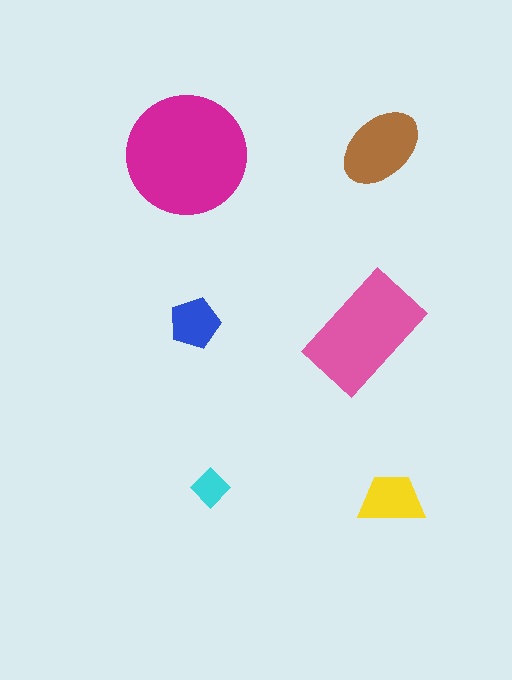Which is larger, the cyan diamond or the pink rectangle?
The pink rectangle.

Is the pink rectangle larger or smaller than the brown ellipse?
Larger.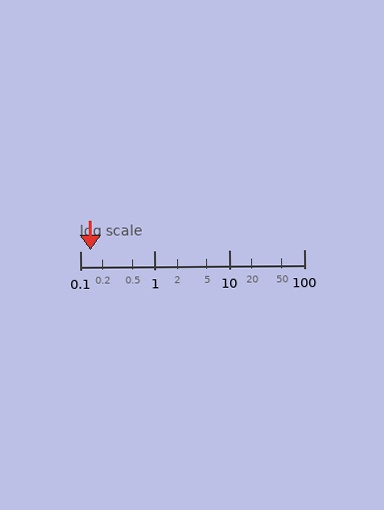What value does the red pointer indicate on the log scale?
The pointer indicates approximately 0.14.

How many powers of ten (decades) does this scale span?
The scale spans 3 decades, from 0.1 to 100.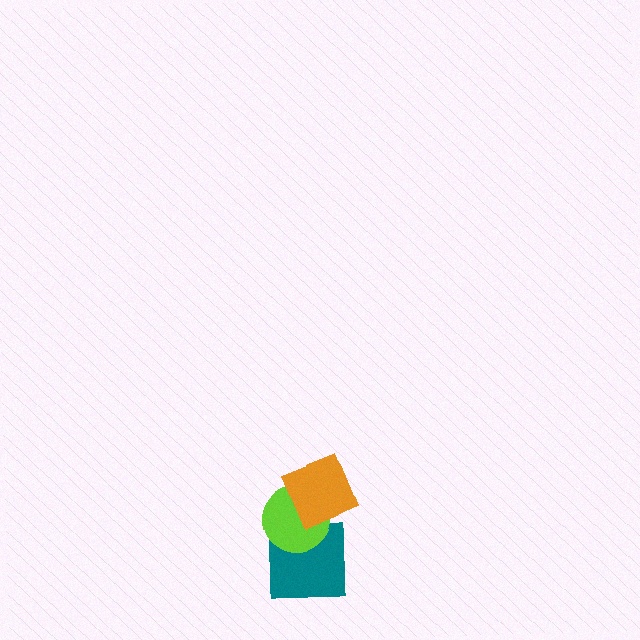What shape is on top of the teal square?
The lime circle is on top of the teal square.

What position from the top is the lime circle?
The lime circle is 2nd from the top.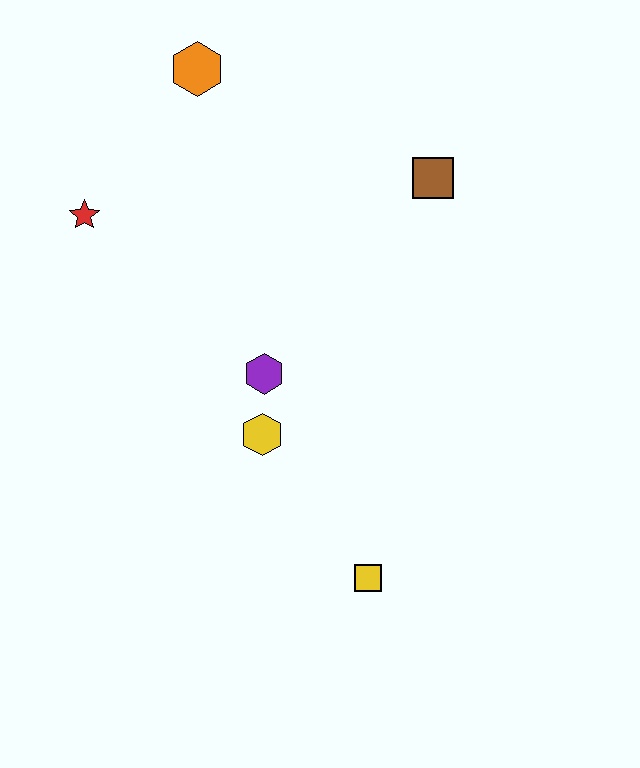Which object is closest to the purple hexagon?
The yellow hexagon is closest to the purple hexagon.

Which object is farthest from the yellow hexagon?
The orange hexagon is farthest from the yellow hexagon.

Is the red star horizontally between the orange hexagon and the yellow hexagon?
No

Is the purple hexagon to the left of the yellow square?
Yes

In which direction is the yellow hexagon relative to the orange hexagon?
The yellow hexagon is below the orange hexagon.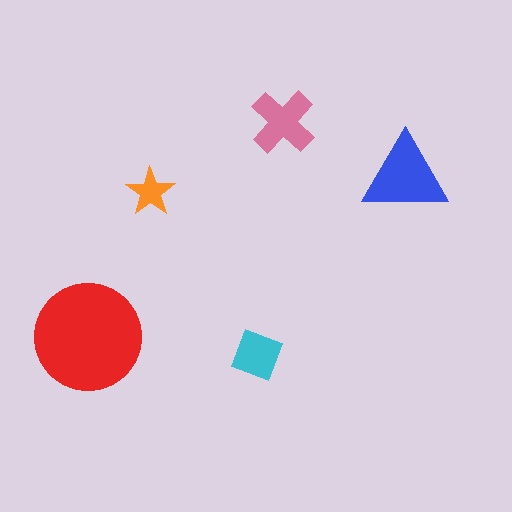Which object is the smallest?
The orange star.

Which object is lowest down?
The cyan diamond is bottommost.